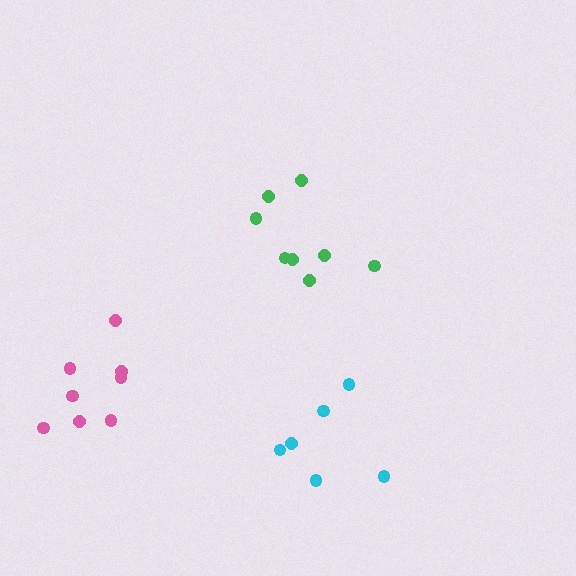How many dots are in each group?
Group 1: 8 dots, Group 2: 8 dots, Group 3: 6 dots (22 total).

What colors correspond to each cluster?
The clusters are colored: green, pink, cyan.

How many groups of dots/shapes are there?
There are 3 groups.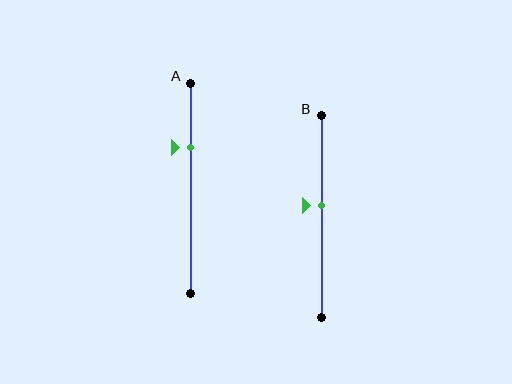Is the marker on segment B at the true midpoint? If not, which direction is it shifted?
No, the marker on segment B is shifted upward by about 6% of the segment length.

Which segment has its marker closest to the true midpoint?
Segment B has its marker closest to the true midpoint.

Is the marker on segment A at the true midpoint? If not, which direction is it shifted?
No, the marker on segment A is shifted upward by about 20% of the segment length.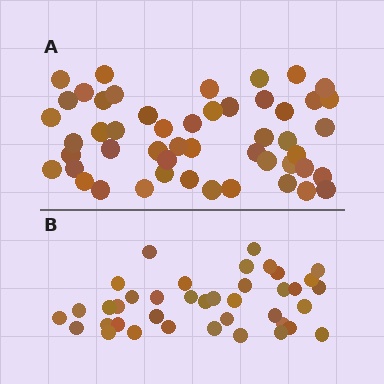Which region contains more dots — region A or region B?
Region A (the top region) has more dots.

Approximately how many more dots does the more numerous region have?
Region A has roughly 12 or so more dots than region B.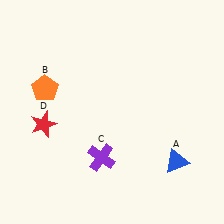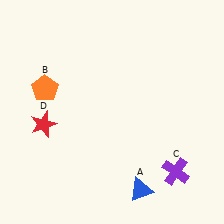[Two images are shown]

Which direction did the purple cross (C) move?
The purple cross (C) moved right.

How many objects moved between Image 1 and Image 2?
2 objects moved between the two images.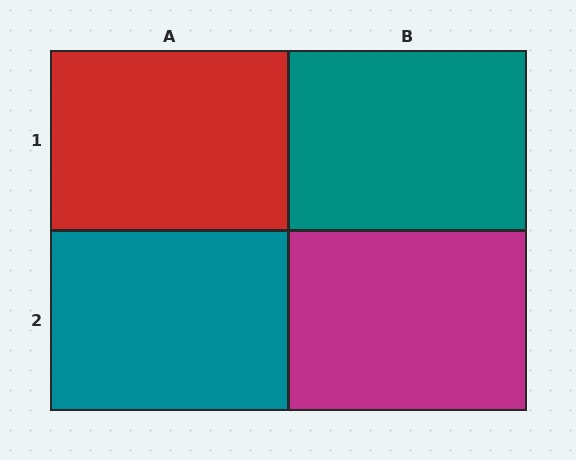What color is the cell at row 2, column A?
Teal.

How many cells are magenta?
1 cell is magenta.